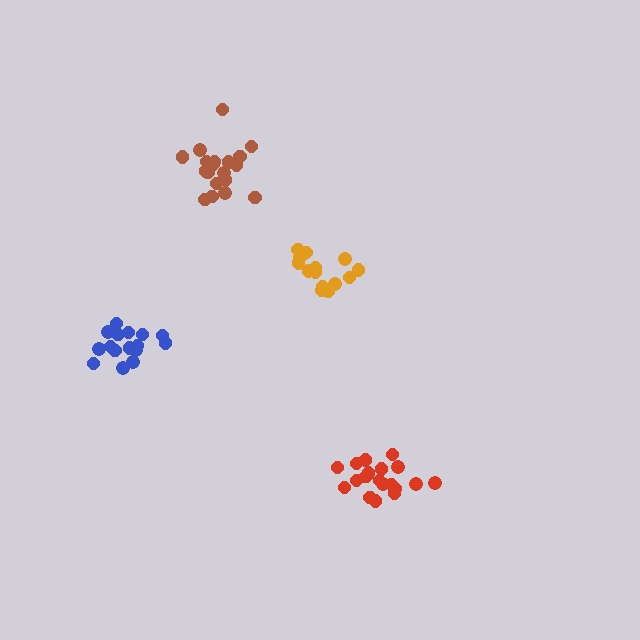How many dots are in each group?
Group 1: 20 dots, Group 2: 16 dots, Group 3: 14 dots, Group 4: 20 dots (70 total).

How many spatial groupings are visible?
There are 4 spatial groupings.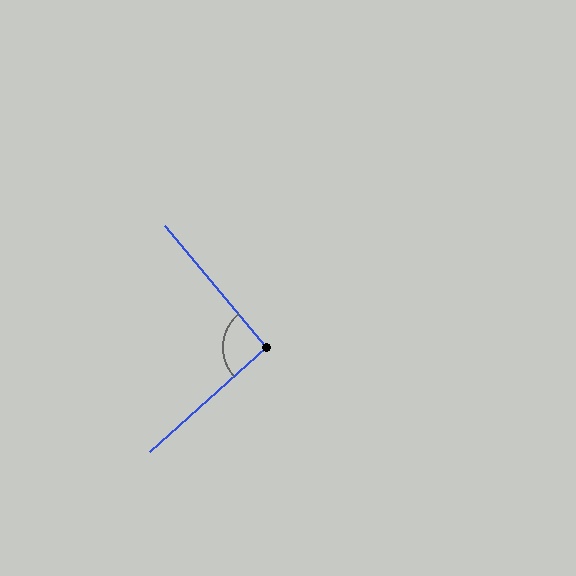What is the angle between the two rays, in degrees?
Approximately 92 degrees.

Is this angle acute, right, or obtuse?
It is approximately a right angle.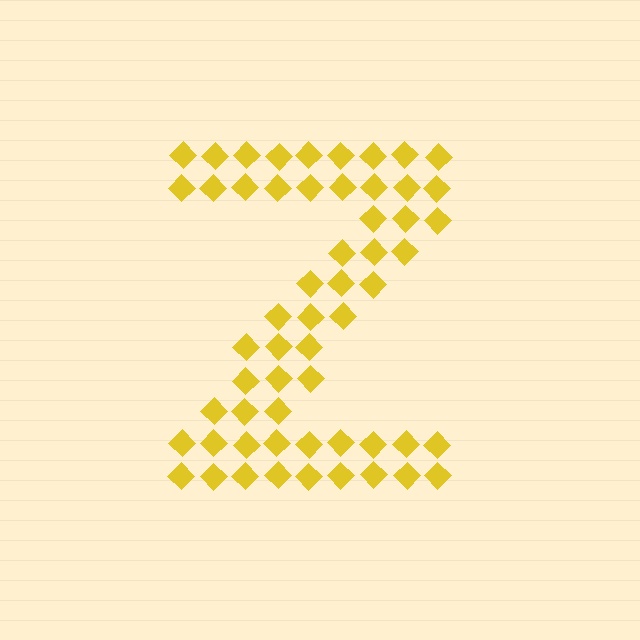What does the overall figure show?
The overall figure shows the letter Z.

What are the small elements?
The small elements are diamonds.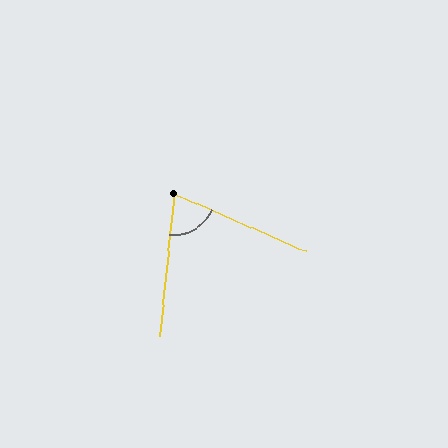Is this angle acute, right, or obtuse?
It is acute.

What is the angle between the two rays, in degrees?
Approximately 72 degrees.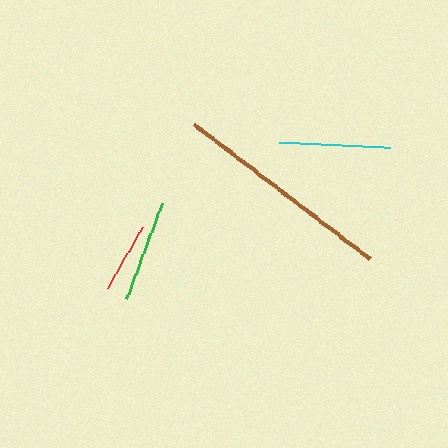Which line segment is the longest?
The brown line is the longest at approximately 222 pixels.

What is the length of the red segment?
The red segment is approximately 70 pixels long.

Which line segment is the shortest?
The red line is the shortest at approximately 70 pixels.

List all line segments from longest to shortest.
From longest to shortest: brown, cyan, green, red.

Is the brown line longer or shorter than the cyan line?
The brown line is longer than the cyan line.